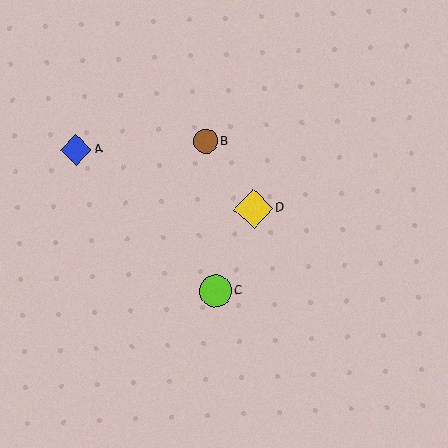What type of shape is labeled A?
Shape A is a blue diamond.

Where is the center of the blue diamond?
The center of the blue diamond is at (76, 150).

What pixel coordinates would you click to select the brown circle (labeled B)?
Click at (206, 141) to select the brown circle B.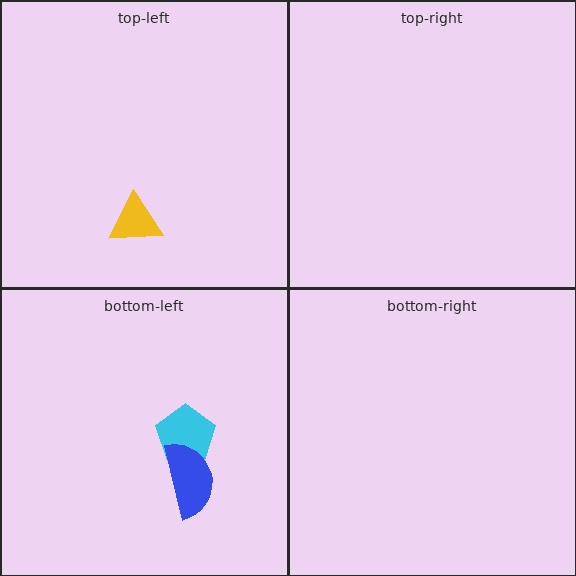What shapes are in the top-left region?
The yellow triangle.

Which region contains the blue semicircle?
The bottom-left region.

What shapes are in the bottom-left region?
The cyan pentagon, the blue semicircle.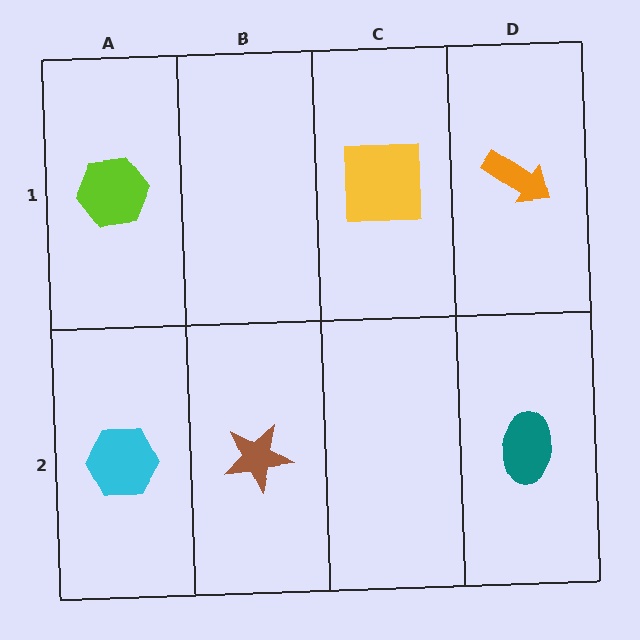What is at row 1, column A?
A lime hexagon.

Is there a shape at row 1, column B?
No, that cell is empty.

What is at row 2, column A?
A cyan hexagon.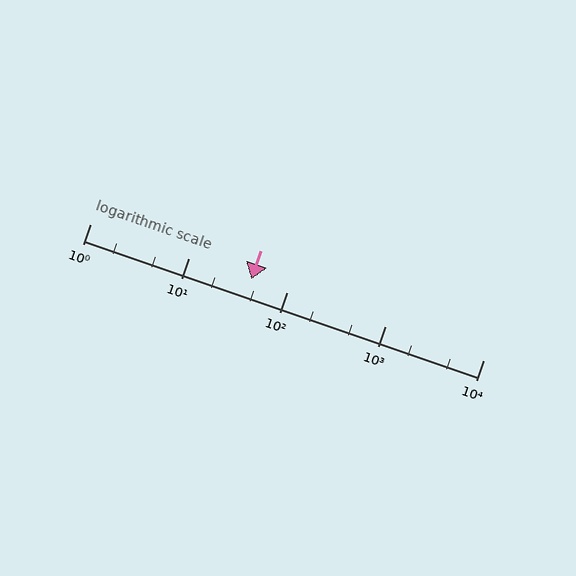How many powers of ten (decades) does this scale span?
The scale spans 4 decades, from 1 to 10000.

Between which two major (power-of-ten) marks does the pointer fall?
The pointer is between 10 and 100.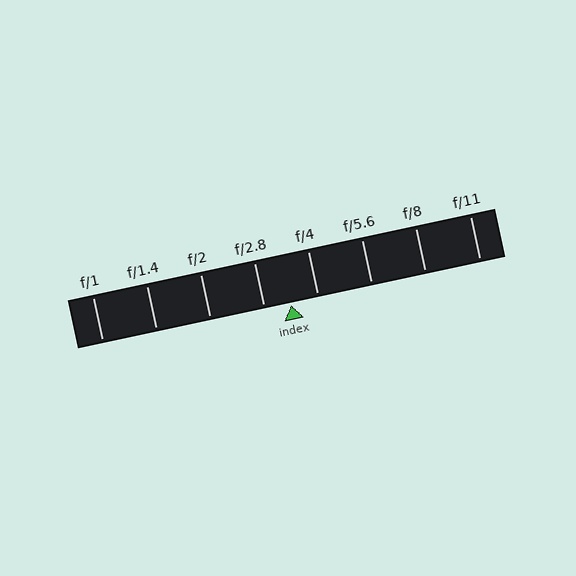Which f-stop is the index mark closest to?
The index mark is closest to f/2.8.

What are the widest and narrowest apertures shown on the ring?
The widest aperture shown is f/1 and the narrowest is f/11.